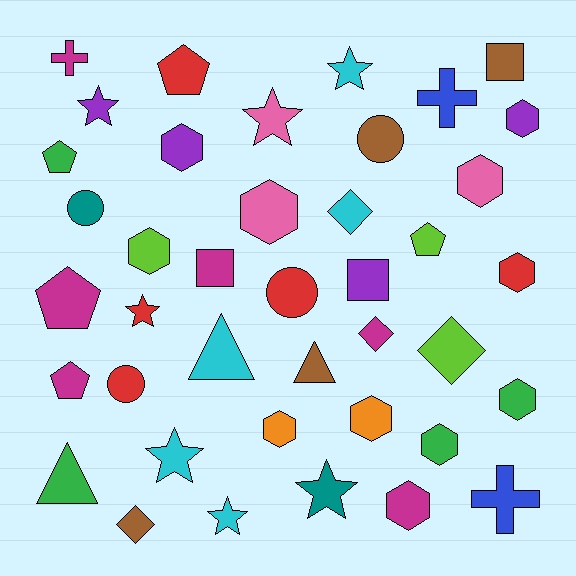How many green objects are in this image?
There are 4 green objects.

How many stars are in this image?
There are 7 stars.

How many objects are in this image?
There are 40 objects.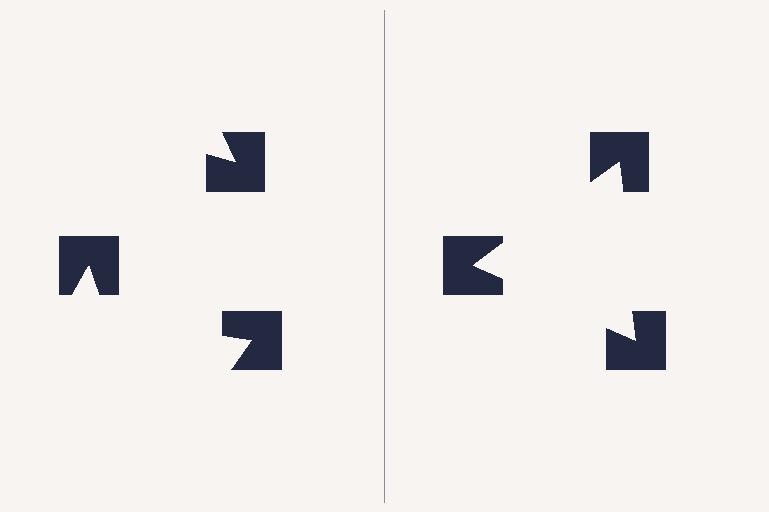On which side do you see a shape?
An illusory triangle appears on the right side. On the left side the wedge cuts are rotated, so no coherent shape forms.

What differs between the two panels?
The notched squares are positioned identically on both sides; only the wedge orientations differ. On the right they align to a triangle; on the left they are misaligned.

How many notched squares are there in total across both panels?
6 — 3 on each side.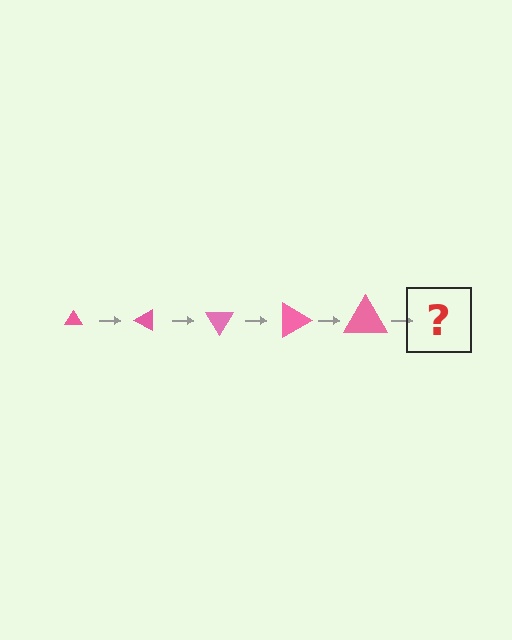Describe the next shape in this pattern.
It should be a triangle, larger than the previous one and rotated 150 degrees from the start.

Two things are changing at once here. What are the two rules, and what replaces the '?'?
The two rules are that the triangle grows larger each step and it rotates 30 degrees each step. The '?' should be a triangle, larger than the previous one and rotated 150 degrees from the start.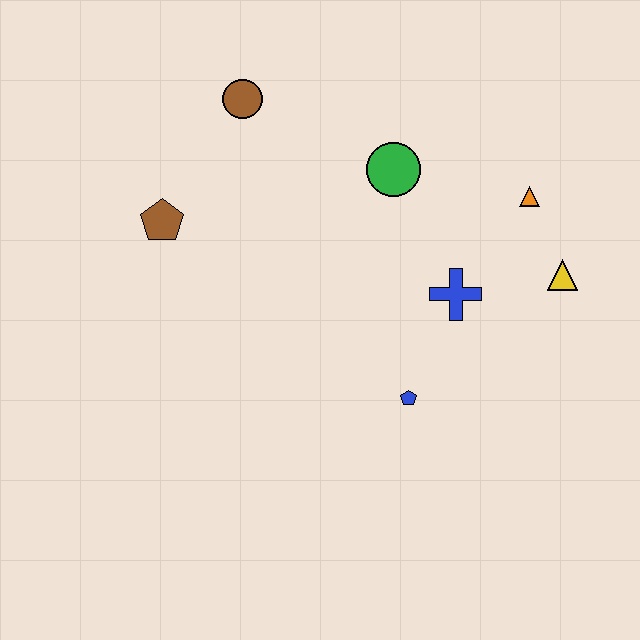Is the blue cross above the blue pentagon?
Yes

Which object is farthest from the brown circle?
The yellow triangle is farthest from the brown circle.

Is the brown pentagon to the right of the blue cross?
No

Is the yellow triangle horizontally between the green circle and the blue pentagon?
No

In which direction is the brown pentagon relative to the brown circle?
The brown pentagon is below the brown circle.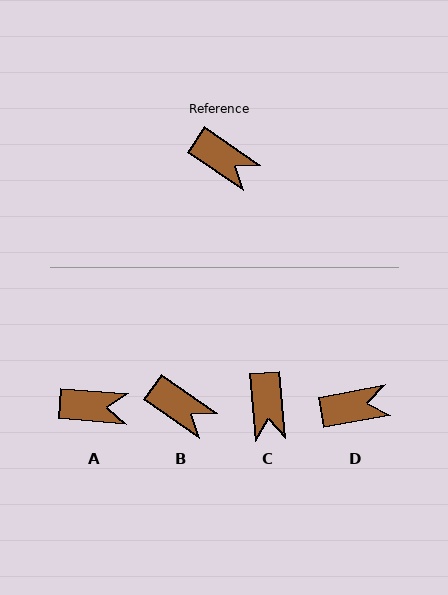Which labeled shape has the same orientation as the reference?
B.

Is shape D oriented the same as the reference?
No, it is off by about 46 degrees.